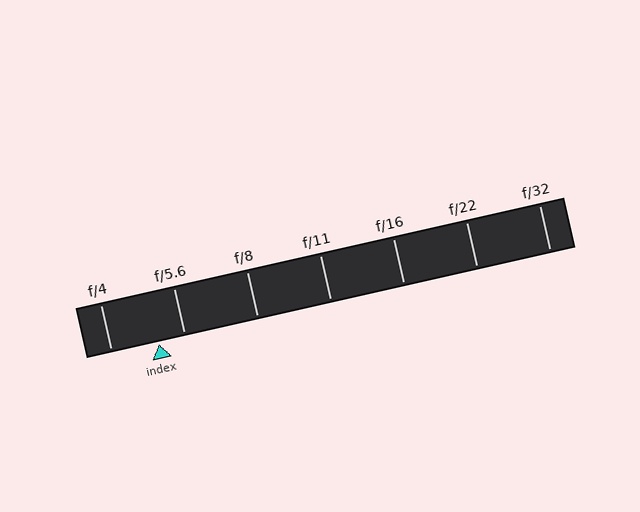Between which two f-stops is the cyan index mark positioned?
The index mark is between f/4 and f/5.6.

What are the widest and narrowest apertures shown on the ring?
The widest aperture shown is f/4 and the narrowest is f/32.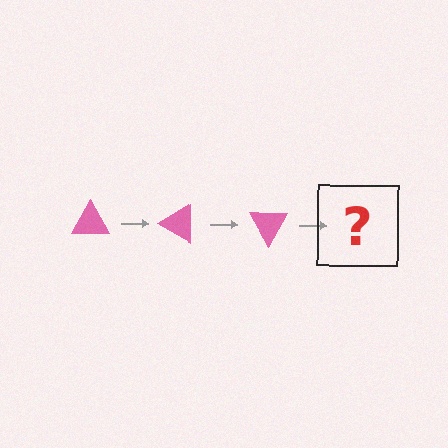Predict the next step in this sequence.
The next step is a pink triangle rotated 90 degrees.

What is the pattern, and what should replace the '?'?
The pattern is that the triangle rotates 30 degrees each step. The '?' should be a pink triangle rotated 90 degrees.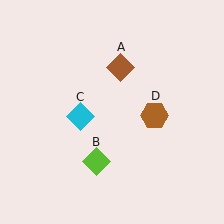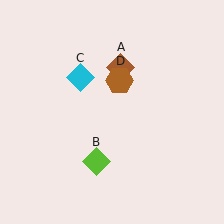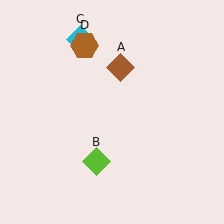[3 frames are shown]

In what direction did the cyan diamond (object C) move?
The cyan diamond (object C) moved up.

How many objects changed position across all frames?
2 objects changed position: cyan diamond (object C), brown hexagon (object D).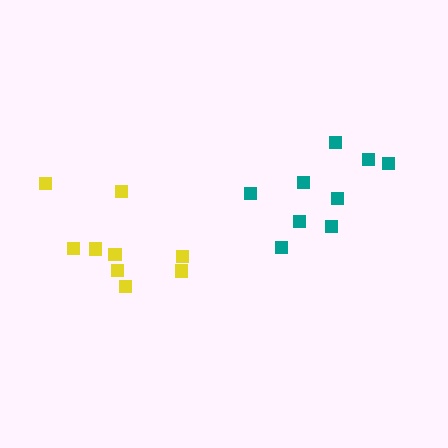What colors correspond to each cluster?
The clusters are colored: teal, yellow.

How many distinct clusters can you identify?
There are 2 distinct clusters.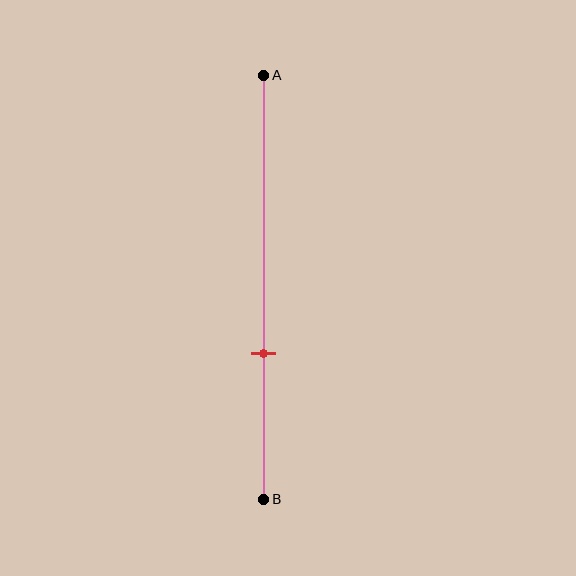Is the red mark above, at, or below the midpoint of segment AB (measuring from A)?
The red mark is below the midpoint of segment AB.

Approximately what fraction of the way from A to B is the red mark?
The red mark is approximately 65% of the way from A to B.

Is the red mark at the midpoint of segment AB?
No, the mark is at about 65% from A, not at the 50% midpoint.